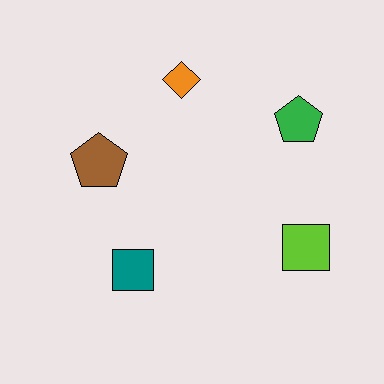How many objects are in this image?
There are 5 objects.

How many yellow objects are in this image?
There are no yellow objects.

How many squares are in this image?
There are 2 squares.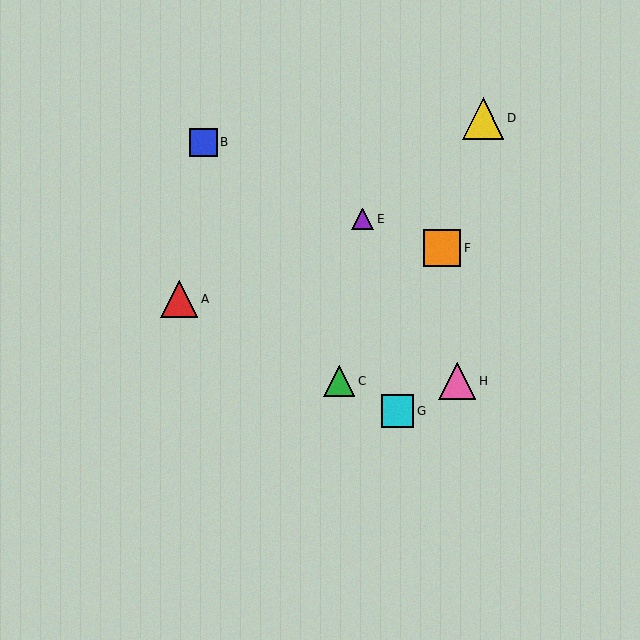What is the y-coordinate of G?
Object G is at y≈411.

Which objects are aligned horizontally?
Objects C, H are aligned horizontally.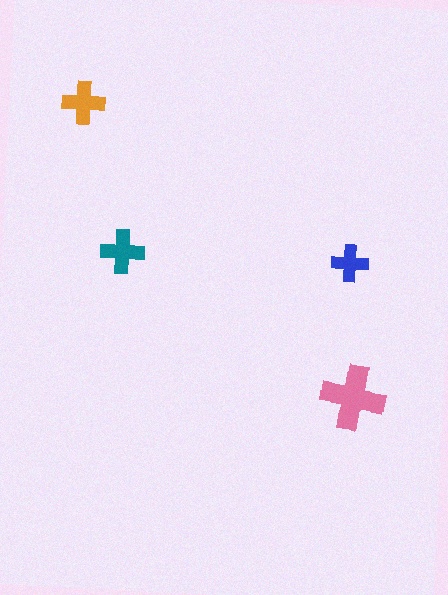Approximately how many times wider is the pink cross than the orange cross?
About 1.5 times wider.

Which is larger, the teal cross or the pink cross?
The pink one.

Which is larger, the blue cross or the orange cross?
The orange one.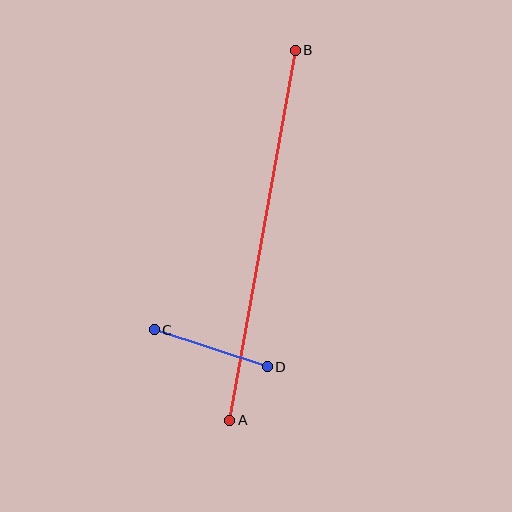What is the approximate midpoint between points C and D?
The midpoint is at approximately (211, 348) pixels.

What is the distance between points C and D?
The distance is approximately 119 pixels.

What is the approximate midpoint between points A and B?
The midpoint is at approximately (263, 235) pixels.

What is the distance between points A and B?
The distance is approximately 376 pixels.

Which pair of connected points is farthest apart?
Points A and B are farthest apart.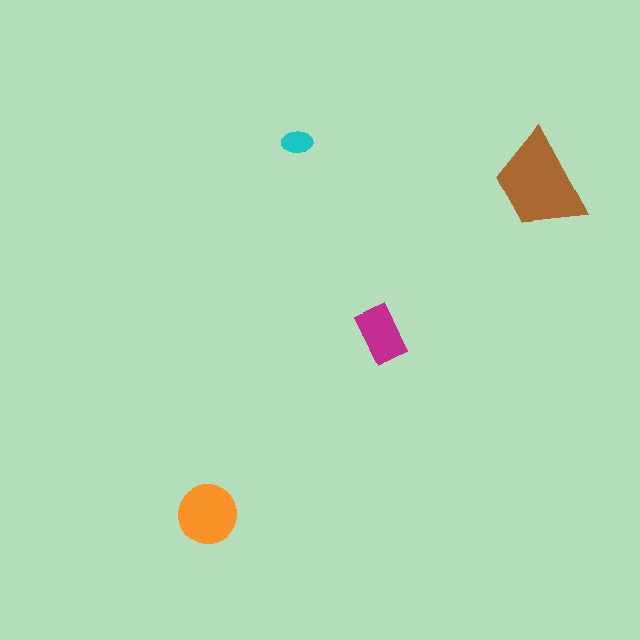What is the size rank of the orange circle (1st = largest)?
2nd.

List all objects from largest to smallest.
The brown trapezoid, the orange circle, the magenta rectangle, the cyan ellipse.